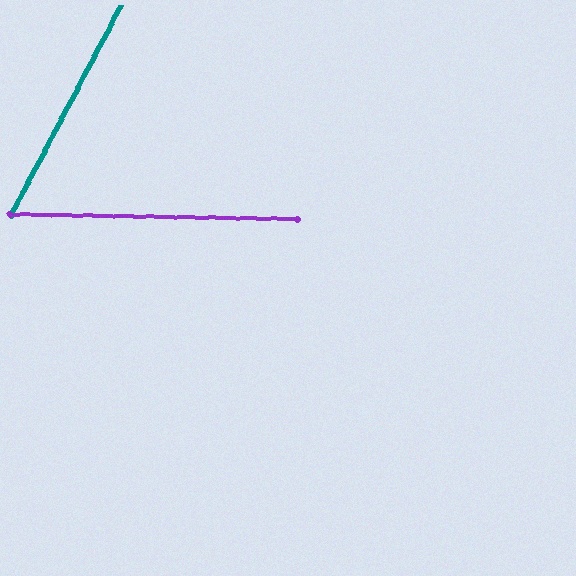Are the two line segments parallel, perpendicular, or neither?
Neither parallel nor perpendicular — they differ by about 64°.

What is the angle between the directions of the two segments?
Approximately 64 degrees.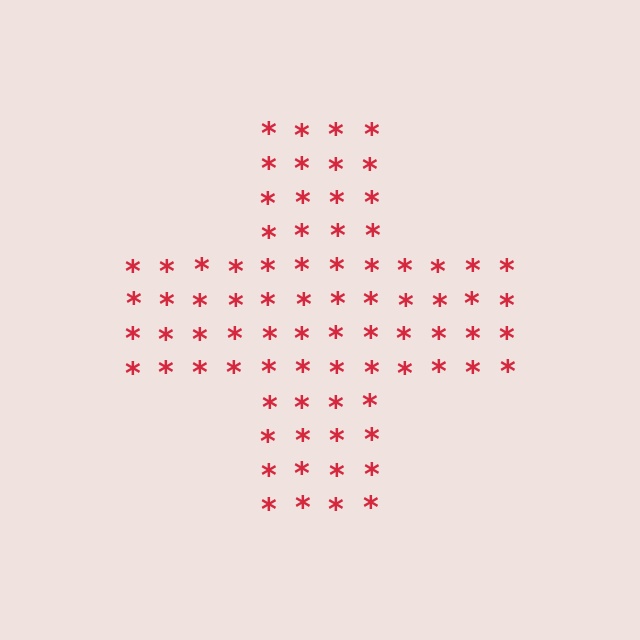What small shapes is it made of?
It is made of small asterisks.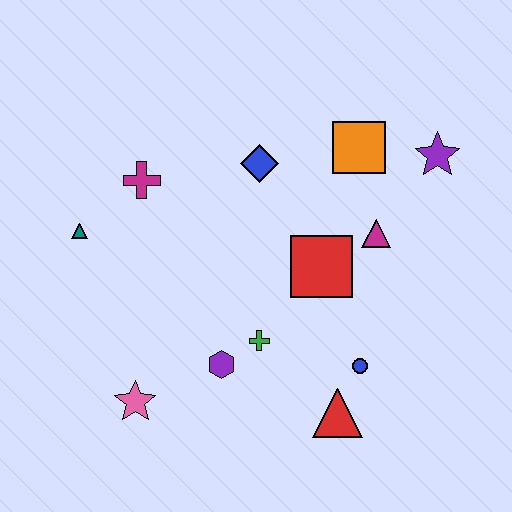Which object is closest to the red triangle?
The blue circle is closest to the red triangle.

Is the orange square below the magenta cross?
No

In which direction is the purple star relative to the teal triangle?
The purple star is to the right of the teal triangle.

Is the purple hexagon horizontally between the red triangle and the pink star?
Yes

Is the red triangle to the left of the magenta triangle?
Yes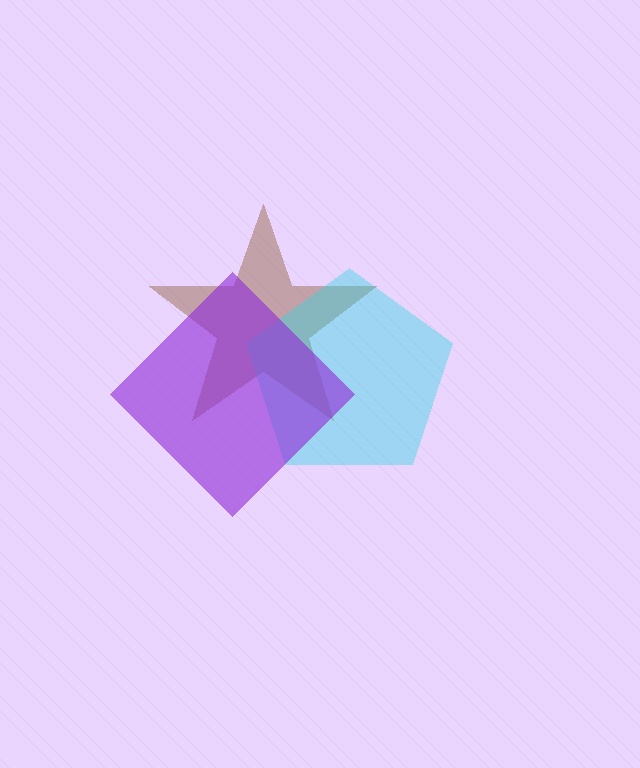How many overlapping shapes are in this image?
There are 3 overlapping shapes in the image.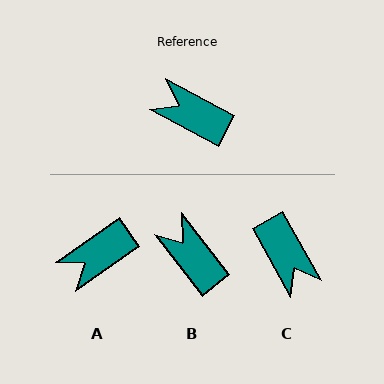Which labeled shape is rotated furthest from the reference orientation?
C, about 147 degrees away.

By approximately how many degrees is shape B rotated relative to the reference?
Approximately 24 degrees clockwise.